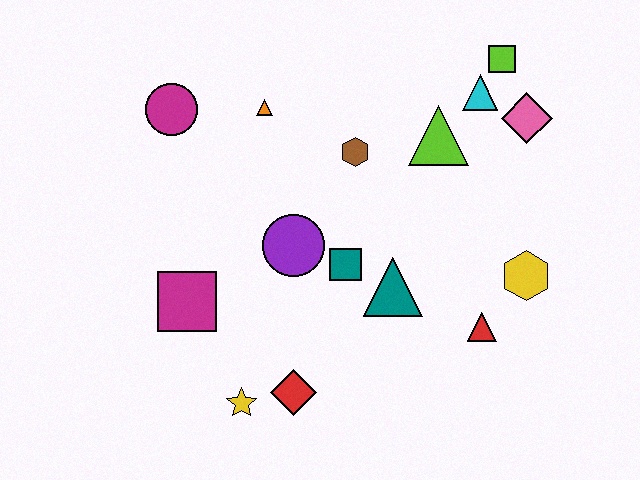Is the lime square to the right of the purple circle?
Yes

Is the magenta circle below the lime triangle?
No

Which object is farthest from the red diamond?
The lime square is farthest from the red diamond.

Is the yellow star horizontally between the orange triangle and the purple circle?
No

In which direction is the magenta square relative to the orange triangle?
The magenta square is below the orange triangle.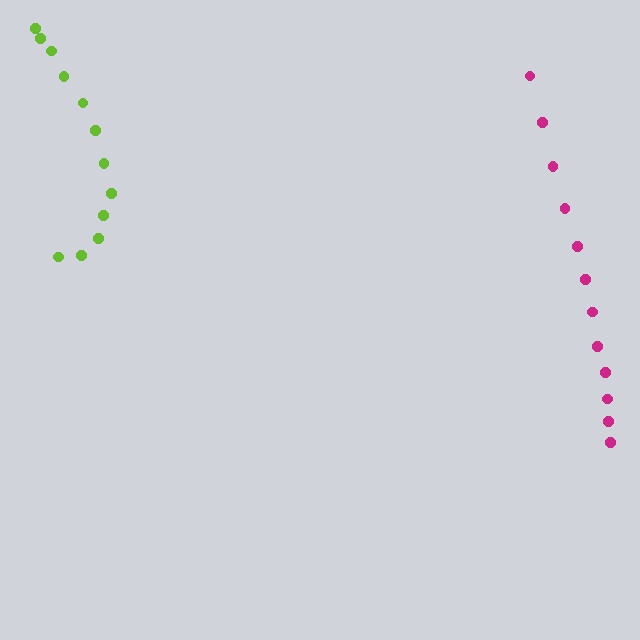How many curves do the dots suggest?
There are 2 distinct paths.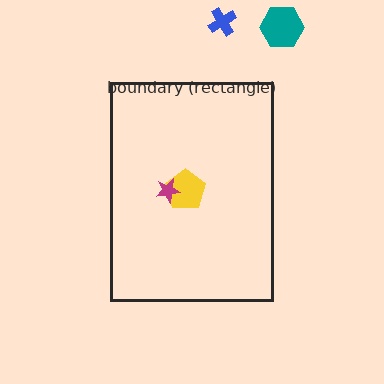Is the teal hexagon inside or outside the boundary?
Outside.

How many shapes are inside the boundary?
2 inside, 2 outside.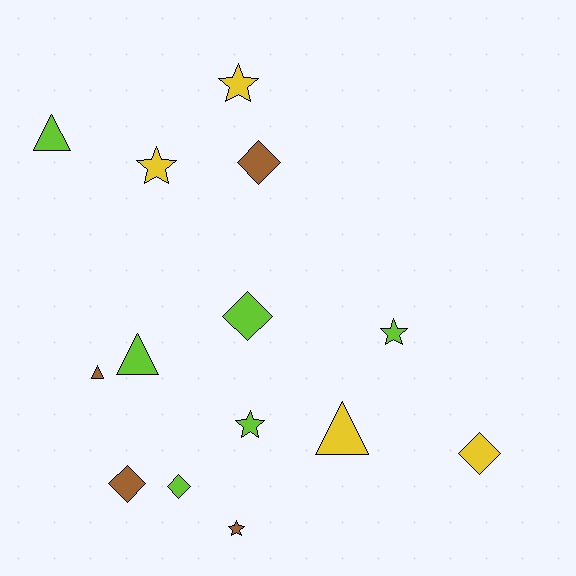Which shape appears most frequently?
Diamond, with 5 objects.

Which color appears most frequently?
Lime, with 6 objects.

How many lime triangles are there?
There are 2 lime triangles.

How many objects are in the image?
There are 14 objects.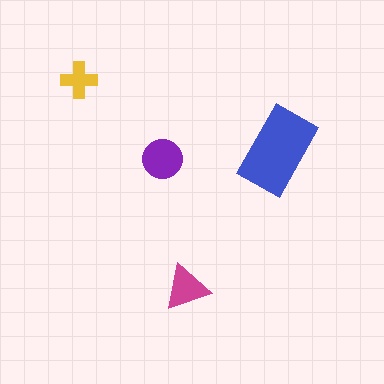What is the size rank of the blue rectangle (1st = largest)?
1st.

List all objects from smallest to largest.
The yellow cross, the magenta triangle, the purple circle, the blue rectangle.